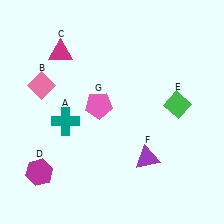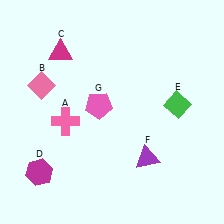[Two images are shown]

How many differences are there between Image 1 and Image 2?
There is 1 difference between the two images.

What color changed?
The cross (A) changed from teal in Image 1 to pink in Image 2.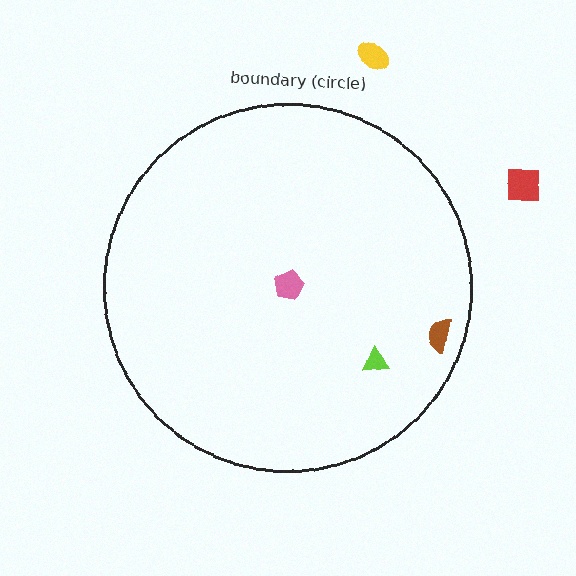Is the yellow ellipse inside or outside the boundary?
Outside.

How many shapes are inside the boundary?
3 inside, 2 outside.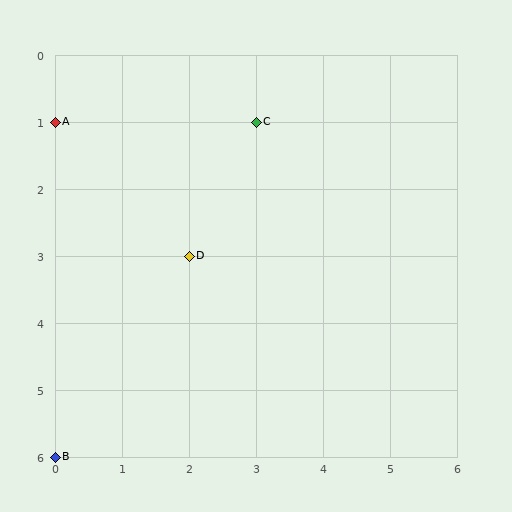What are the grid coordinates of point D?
Point D is at grid coordinates (2, 3).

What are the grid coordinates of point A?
Point A is at grid coordinates (0, 1).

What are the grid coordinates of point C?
Point C is at grid coordinates (3, 1).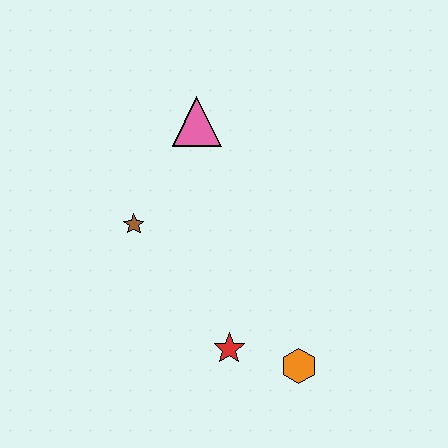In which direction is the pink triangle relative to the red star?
The pink triangle is above the red star.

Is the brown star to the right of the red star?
No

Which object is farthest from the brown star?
The orange hexagon is farthest from the brown star.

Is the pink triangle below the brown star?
No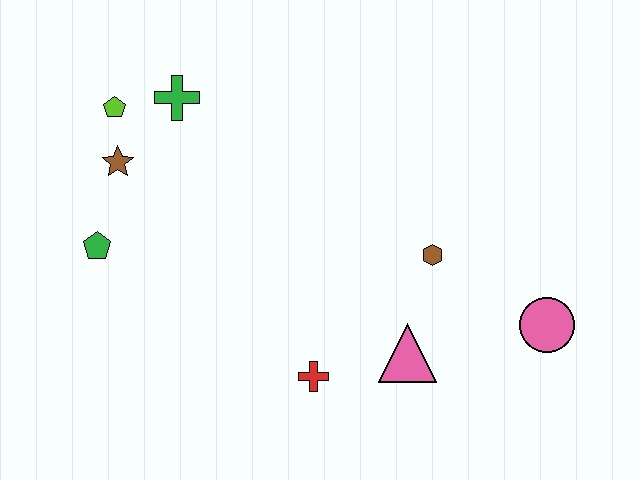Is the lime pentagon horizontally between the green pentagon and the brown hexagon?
Yes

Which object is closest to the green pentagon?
The brown star is closest to the green pentagon.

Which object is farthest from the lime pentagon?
The pink circle is farthest from the lime pentagon.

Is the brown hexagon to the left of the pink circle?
Yes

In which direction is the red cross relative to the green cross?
The red cross is below the green cross.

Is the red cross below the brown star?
Yes